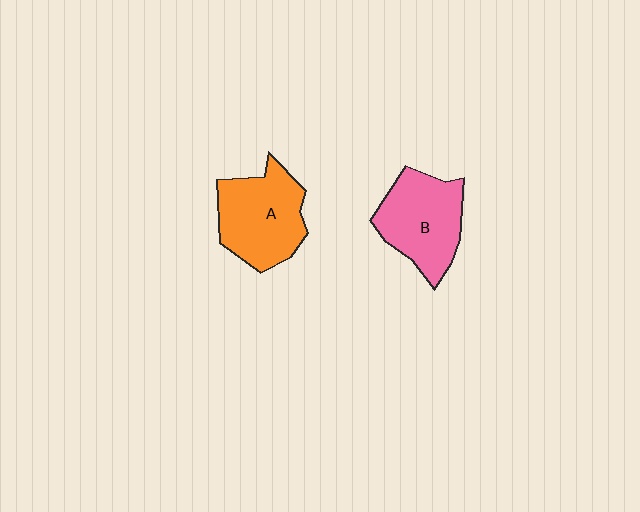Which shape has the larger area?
Shape A (orange).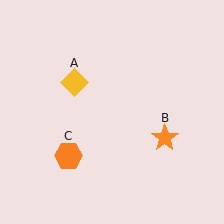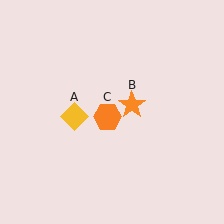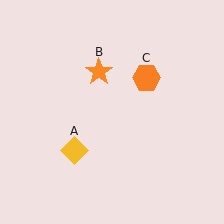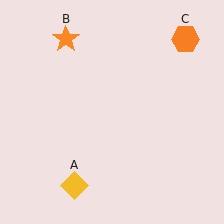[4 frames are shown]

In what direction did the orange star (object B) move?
The orange star (object B) moved up and to the left.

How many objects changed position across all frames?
3 objects changed position: yellow diamond (object A), orange star (object B), orange hexagon (object C).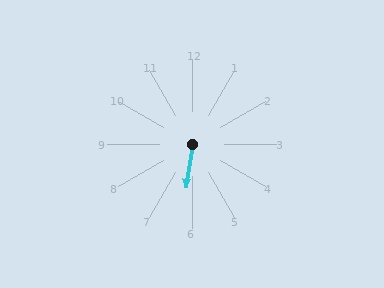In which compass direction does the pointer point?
South.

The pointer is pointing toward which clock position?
Roughly 6 o'clock.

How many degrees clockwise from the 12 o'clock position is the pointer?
Approximately 189 degrees.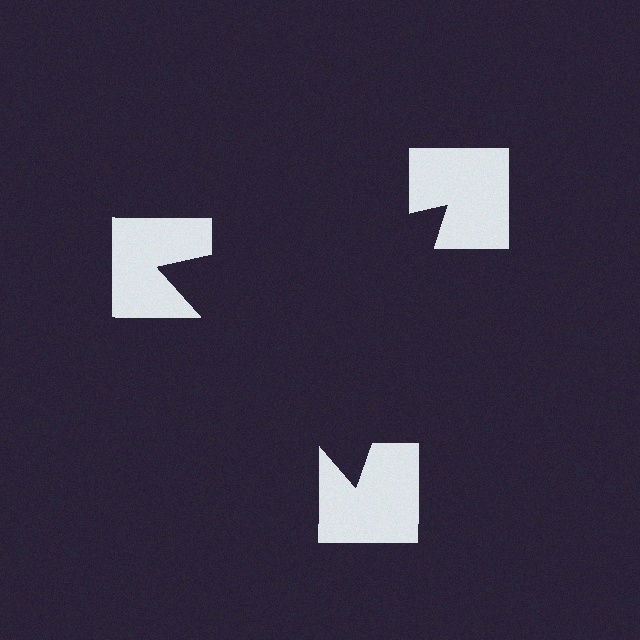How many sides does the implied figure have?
3 sides.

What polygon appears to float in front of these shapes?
An illusory triangle — its edges are inferred from the aligned wedge cuts in the notched squares, not physically drawn.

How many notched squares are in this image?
There are 3 — one at each vertex of the illusory triangle.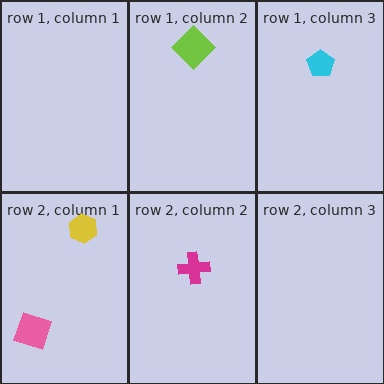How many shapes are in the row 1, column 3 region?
1.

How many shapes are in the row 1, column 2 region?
1.